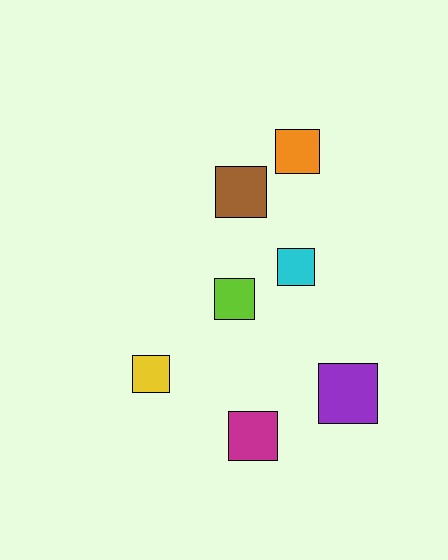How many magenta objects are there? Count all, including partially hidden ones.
There is 1 magenta object.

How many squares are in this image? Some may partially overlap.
There are 7 squares.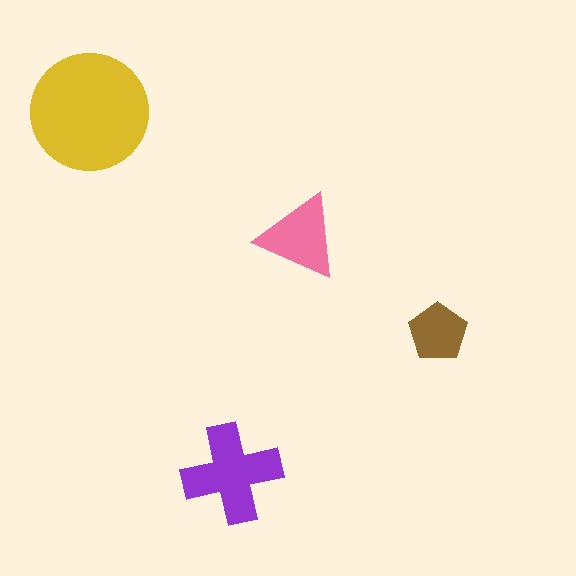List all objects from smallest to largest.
The brown pentagon, the pink triangle, the purple cross, the yellow circle.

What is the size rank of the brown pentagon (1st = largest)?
4th.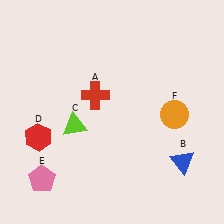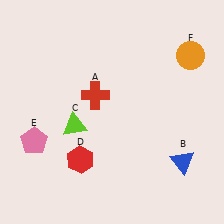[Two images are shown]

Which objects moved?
The objects that moved are: the red hexagon (D), the pink pentagon (E), the orange circle (F).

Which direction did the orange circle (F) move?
The orange circle (F) moved up.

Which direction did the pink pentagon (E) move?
The pink pentagon (E) moved up.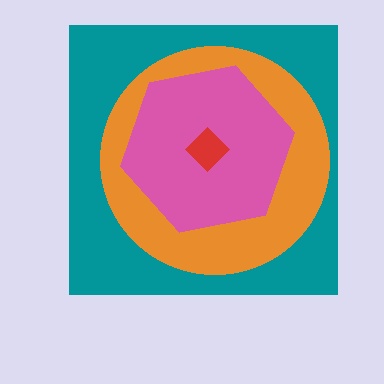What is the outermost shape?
The teal square.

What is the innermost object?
The red diamond.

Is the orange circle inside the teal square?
Yes.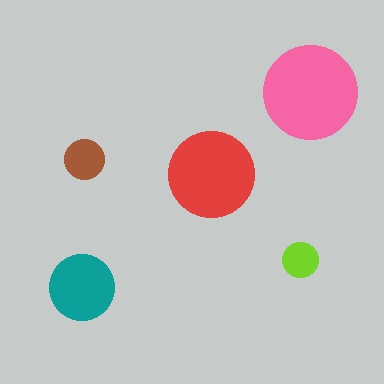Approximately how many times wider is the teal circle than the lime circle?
About 2 times wider.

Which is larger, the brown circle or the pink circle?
The pink one.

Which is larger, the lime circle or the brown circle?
The brown one.